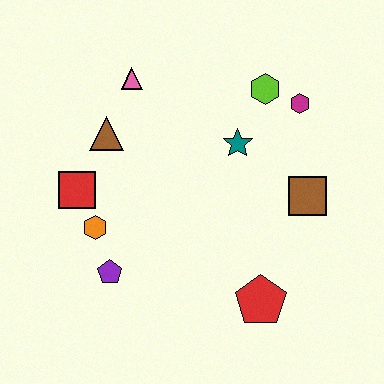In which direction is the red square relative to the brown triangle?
The red square is below the brown triangle.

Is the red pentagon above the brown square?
No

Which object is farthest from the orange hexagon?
The magenta hexagon is farthest from the orange hexagon.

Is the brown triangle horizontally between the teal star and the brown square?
No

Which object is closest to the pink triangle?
The brown triangle is closest to the pink triangle.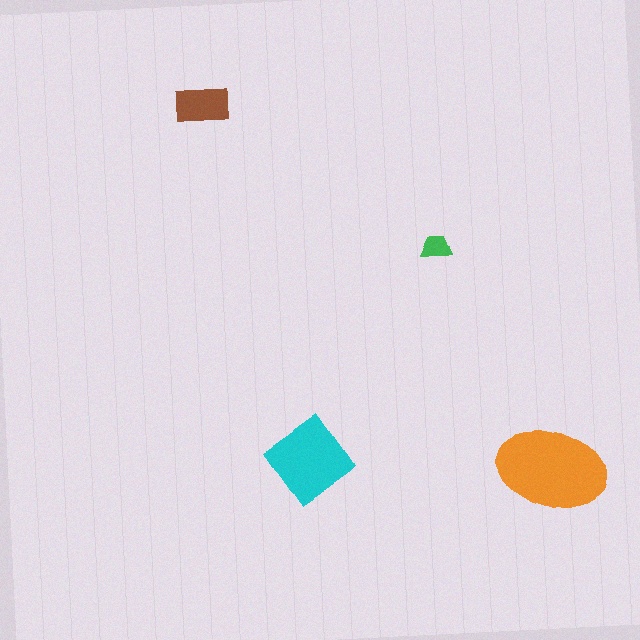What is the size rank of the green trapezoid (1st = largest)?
4th.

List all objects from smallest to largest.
The green trapezoid, the brown rectangle, the cyan diamond, the orange ellipse.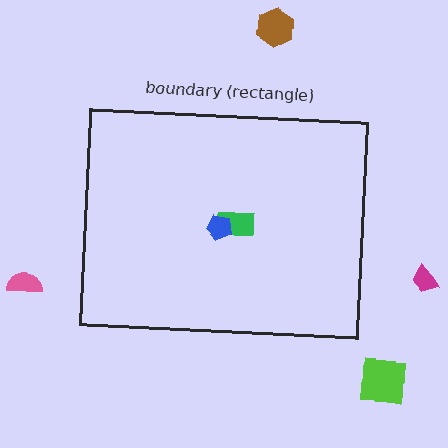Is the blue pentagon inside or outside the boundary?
Inside.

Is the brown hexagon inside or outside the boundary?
Outside.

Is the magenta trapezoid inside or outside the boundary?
Outside.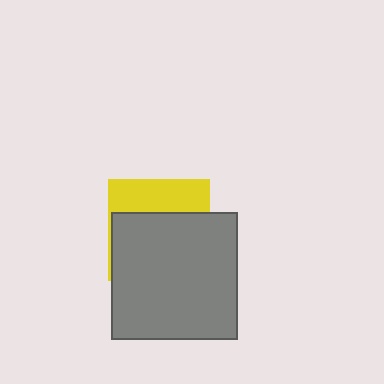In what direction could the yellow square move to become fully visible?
The yellow square could move up. That would shift it out from behind the gray square entirely.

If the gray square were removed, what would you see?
You would see the complete yellow square.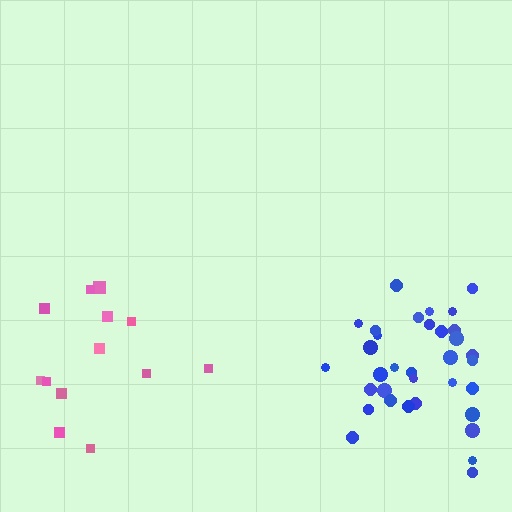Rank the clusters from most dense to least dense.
blue, pink.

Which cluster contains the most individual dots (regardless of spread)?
Blue (34).